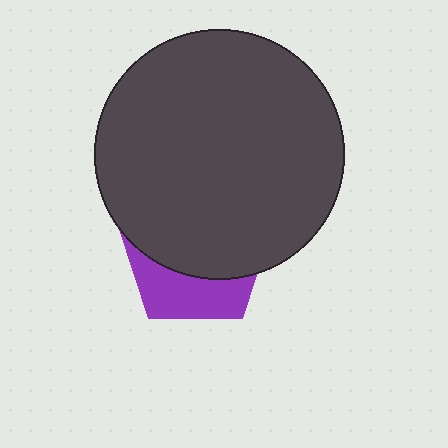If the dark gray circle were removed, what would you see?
You would see the complete purple pentagon.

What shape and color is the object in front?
The object in front is a dark gray circle.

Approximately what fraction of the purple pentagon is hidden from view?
Roughly 65% of the purple pentagon is hidden behind the dark gray circle.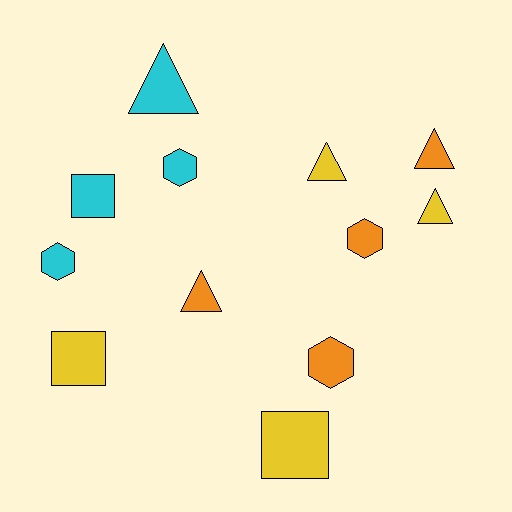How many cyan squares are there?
There is 1 cyan square.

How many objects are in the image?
There are 12 objects.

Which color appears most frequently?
Yellow, with 4 objects.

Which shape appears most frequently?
Triangle, with 5 objects.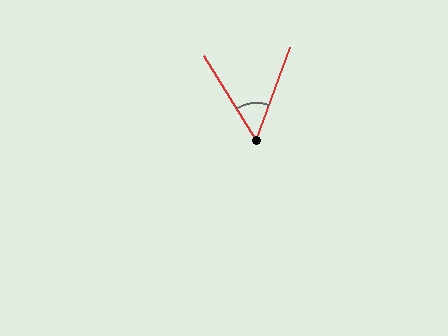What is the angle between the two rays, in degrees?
Approximately 52 degrees.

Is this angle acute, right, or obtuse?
It is acute.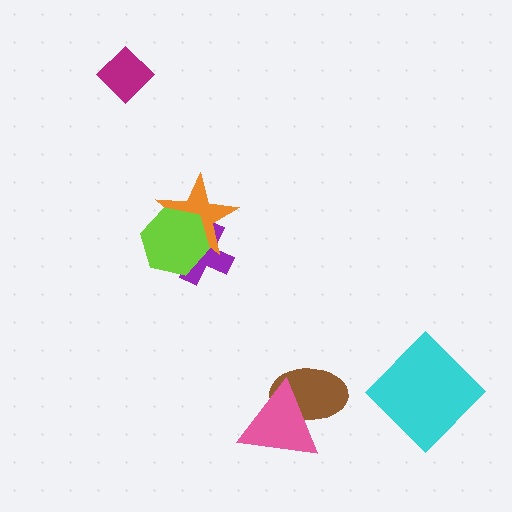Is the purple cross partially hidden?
Yes, it is partially covered by another shape.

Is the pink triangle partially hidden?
No, no other shape covers it.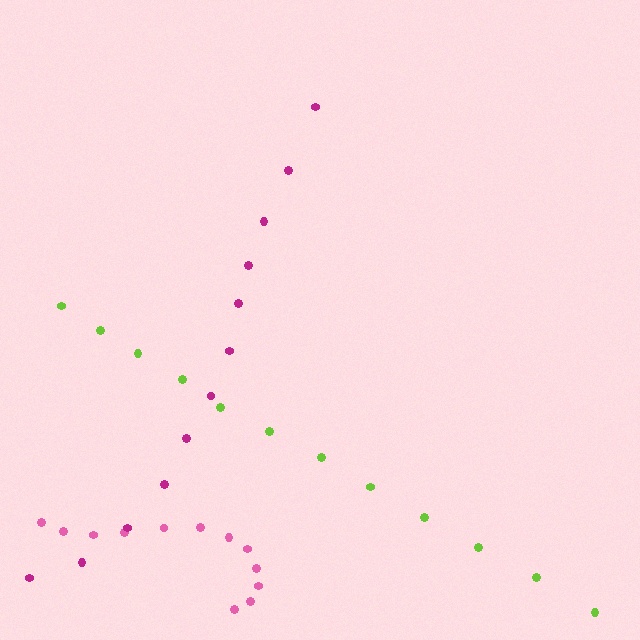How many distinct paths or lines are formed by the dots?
There are 3 distinct paths.